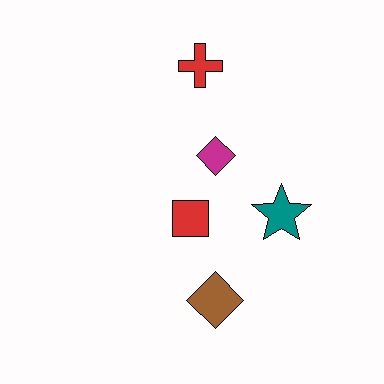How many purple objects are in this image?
There are no purple objects.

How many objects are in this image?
There are 5 objects.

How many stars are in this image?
There is 1 star.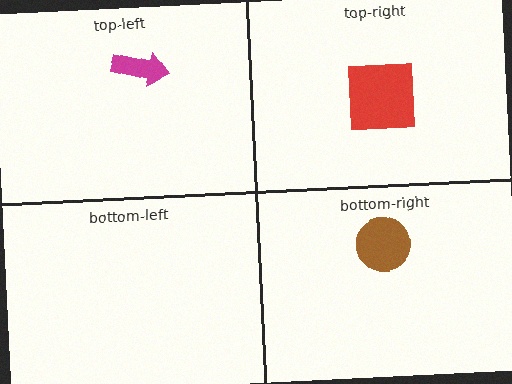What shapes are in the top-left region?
The magenta arrow.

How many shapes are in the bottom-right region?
1.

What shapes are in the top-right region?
The red square.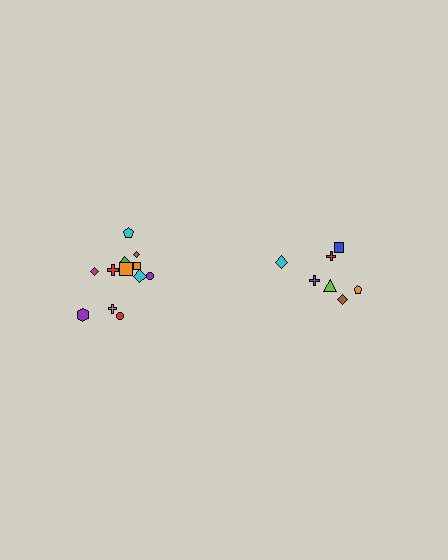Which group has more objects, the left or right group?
The left group.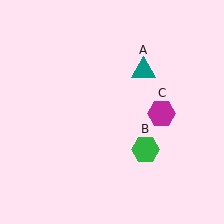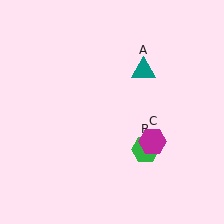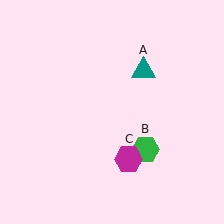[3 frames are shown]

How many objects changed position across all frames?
1 object changed position: magenta hexagon (object C).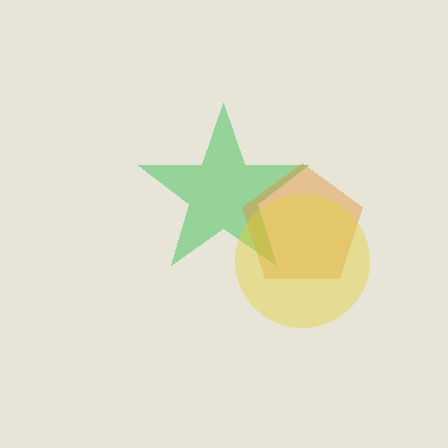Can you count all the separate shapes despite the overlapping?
Yes, there are 3 separate shapes.